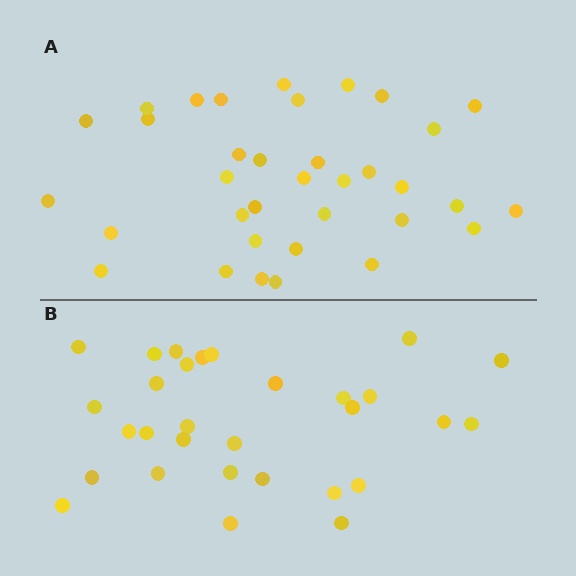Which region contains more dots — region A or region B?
Region A (the top region) has more dots.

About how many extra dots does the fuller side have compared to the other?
Region A has about 5 more dots than region B.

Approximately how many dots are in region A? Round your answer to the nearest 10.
About 40 dots. (The exact count is 35, which rounds to 40.)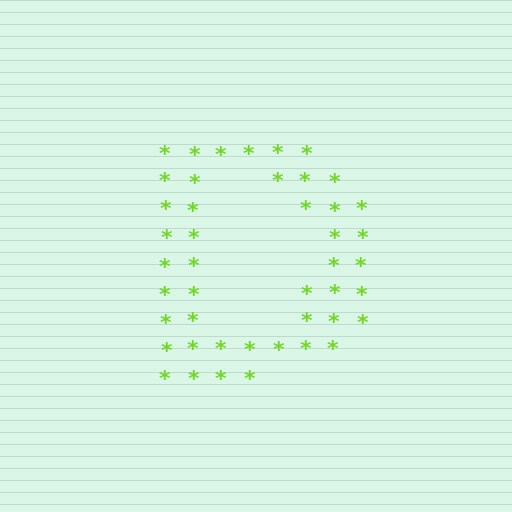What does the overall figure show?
The overall figure shows the letter D.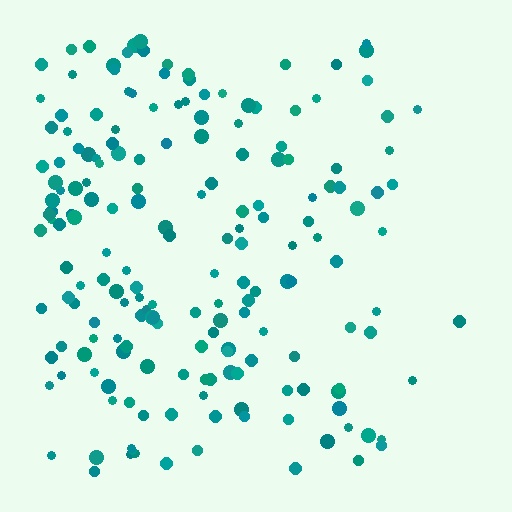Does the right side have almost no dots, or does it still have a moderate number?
Still a moderate number, just noticeably fewer than the left.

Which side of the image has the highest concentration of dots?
The left.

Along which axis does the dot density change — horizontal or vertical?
Horizontal.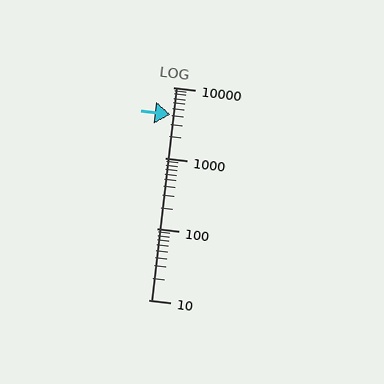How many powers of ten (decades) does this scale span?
The scale spans 3 decades, from 10 to 10000.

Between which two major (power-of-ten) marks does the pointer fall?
The pointer is between 1000 and 10000.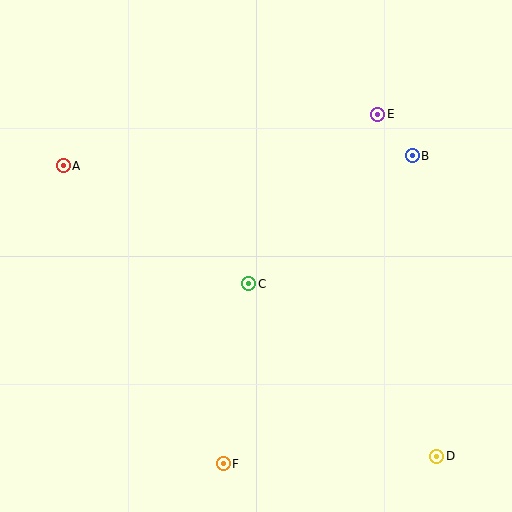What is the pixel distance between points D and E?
The distance between D and E is 347 pixels.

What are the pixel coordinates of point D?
Point D is at (437, 456).